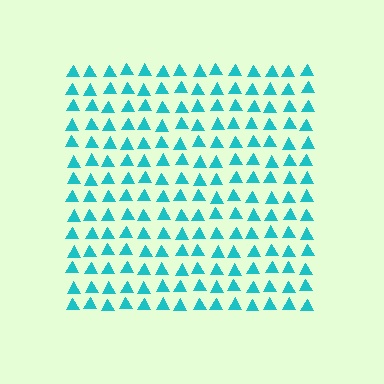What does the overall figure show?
The overall figure shows a square.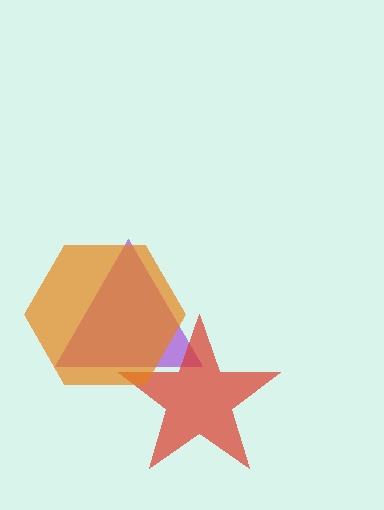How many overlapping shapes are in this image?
There are 3 overlapping shapes in the image.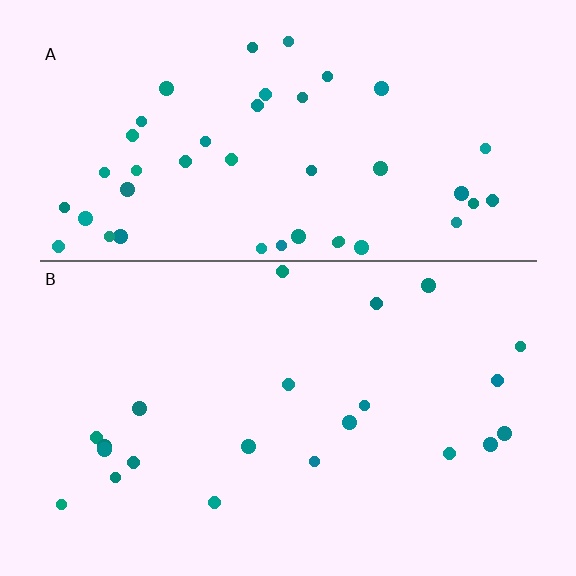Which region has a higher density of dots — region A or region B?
A (the top).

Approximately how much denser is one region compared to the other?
Approximately 2.0× — region A over region B.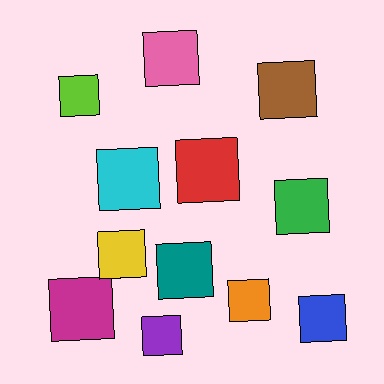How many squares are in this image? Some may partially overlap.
There are 12 squares.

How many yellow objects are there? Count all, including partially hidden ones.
There is 1 yellow object.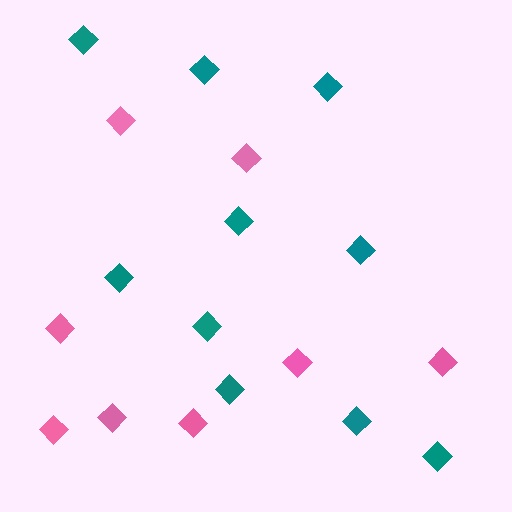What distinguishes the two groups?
There are 2 groups: one group of teal diamonds (10) and one group of pink diamonds (8).